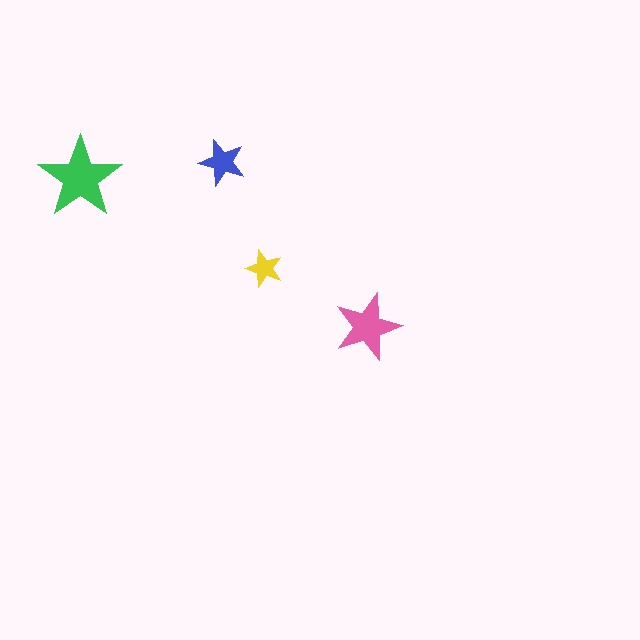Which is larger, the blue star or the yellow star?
The blue one.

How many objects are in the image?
There are 4 objects in the image.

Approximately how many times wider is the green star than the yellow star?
About 2.5 times wider.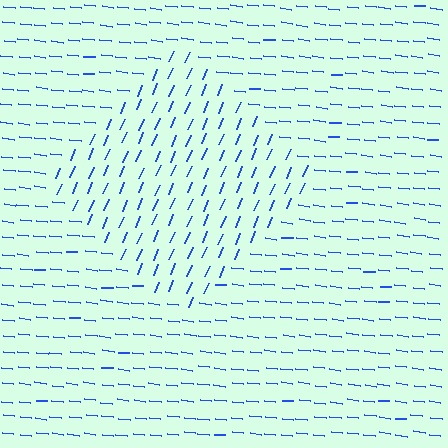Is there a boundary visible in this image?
Yes, there is a texture boundary formed by a change in line orientation.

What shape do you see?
I see a diamond.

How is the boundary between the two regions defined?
The boundary is defined purely by a change in line orientation (approximately 73 degrees difference). All lines are the same color and thickness.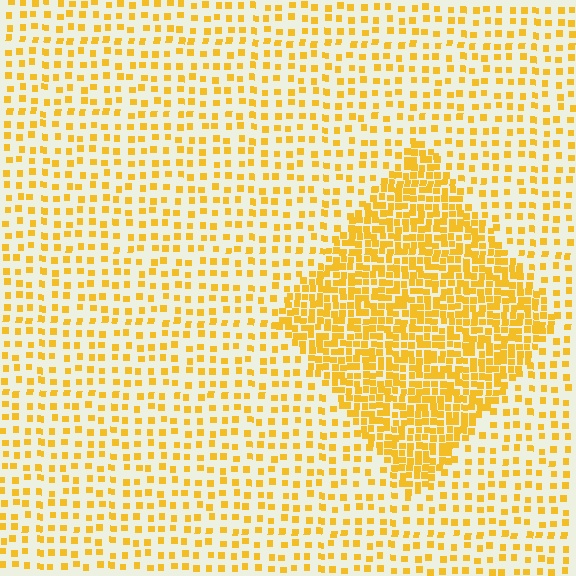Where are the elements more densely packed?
The elements are more densely packed inside the diamond boundary.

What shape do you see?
I see a diamond.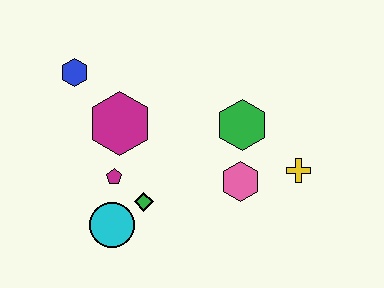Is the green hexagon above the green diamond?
Yes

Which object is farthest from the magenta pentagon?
The yellow cross is farthest from the magenta pentagon.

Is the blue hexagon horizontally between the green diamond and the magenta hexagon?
No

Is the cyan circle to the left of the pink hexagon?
Yes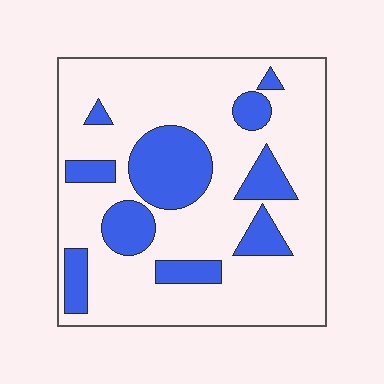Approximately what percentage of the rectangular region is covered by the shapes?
Approximately 25%.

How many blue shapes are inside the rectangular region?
10.